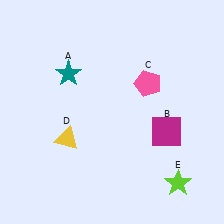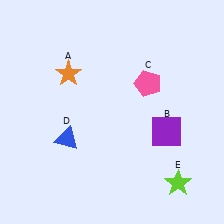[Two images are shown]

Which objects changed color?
A changed from teal to orange. B changed from magenta to purple. D changed from yellow to blue.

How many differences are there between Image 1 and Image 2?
There are 3 differences between the two images.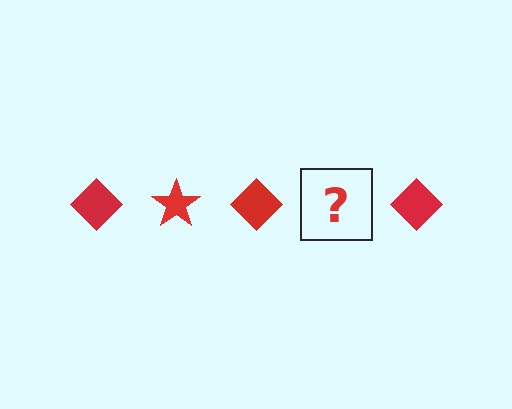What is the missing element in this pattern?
The missing element is a red star.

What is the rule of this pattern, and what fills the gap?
The rule is that the pattern cycles through diamond, star shapes in red. The gap should be filled with a red star.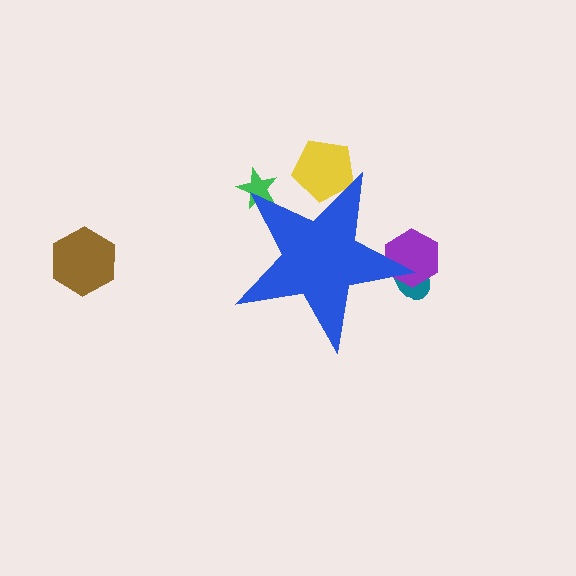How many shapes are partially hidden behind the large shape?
4 shapes are partially hidden.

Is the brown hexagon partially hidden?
No, the brown hexagon is fully visible.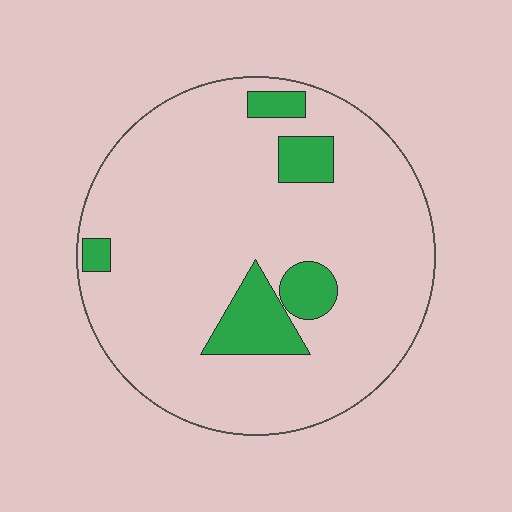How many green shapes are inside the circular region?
5.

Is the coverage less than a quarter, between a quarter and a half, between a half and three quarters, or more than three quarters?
Less than a quarter.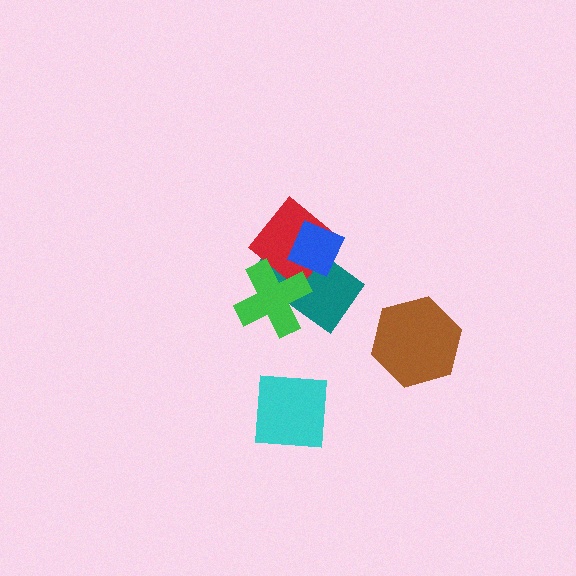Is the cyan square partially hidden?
No, no other shape covers it.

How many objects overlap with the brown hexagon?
0 objects overlap with the brown hexagon.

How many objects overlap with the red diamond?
3 objects overlap with the red diamond.